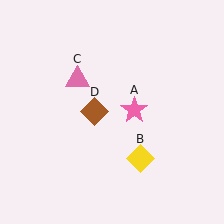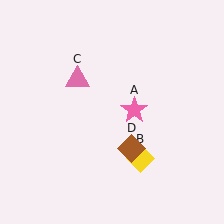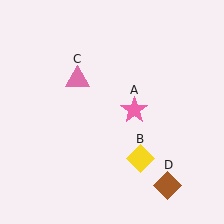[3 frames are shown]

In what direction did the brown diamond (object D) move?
The brown diamond (object D) moved down and to the right.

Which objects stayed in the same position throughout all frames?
Pink star (object A) and yellow diamond (object B) and pink triangle (object C) remained stationary.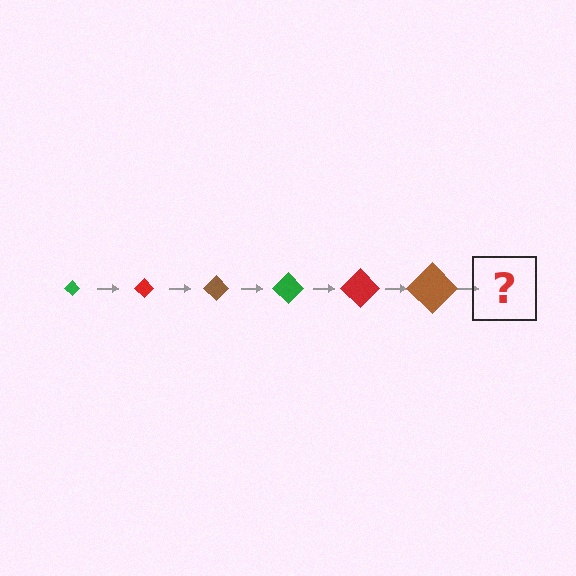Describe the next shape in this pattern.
It should be a green diamond, larger than the previous one.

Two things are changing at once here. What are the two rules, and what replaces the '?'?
The two rules are that the diamond grows larger each step and the color cycles through green, red, and brown. The '?' should be a green diamond, larger than the previous one.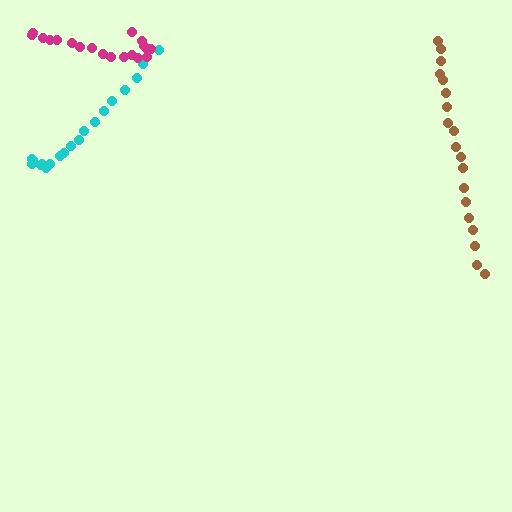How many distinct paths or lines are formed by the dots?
There are 3 distinct paths.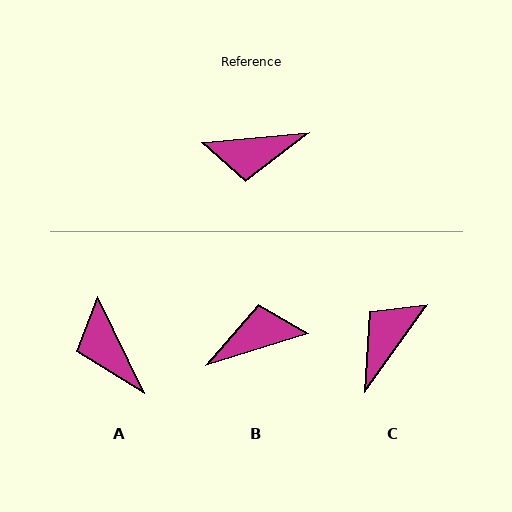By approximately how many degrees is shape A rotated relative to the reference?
Approximately 69 degrees clockwise.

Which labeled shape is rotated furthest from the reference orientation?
B, about 168 degrees away.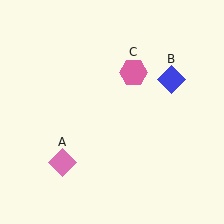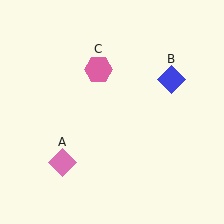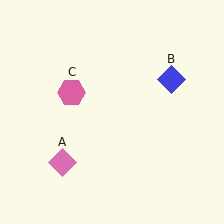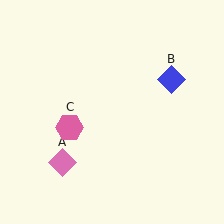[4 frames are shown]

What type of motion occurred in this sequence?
The pink hexagon (object C) rotated counterclockwise around the center of the scene.